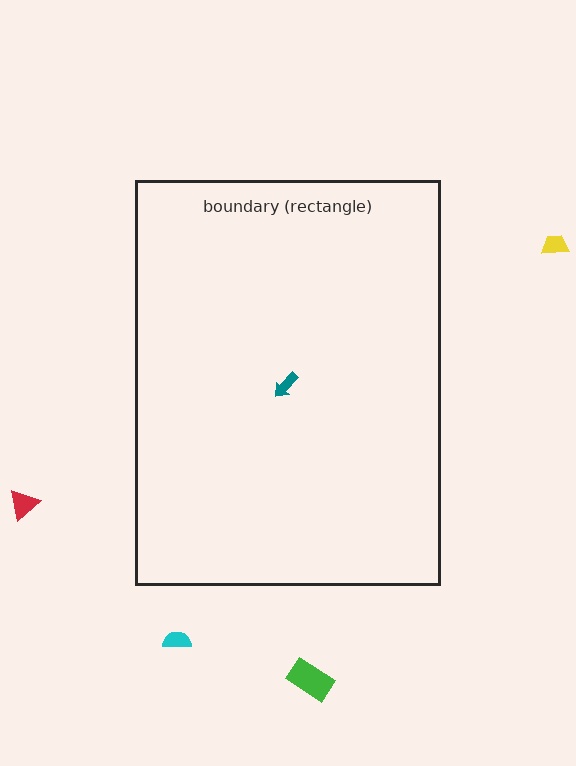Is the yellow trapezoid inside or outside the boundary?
Outside.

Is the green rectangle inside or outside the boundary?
Outside.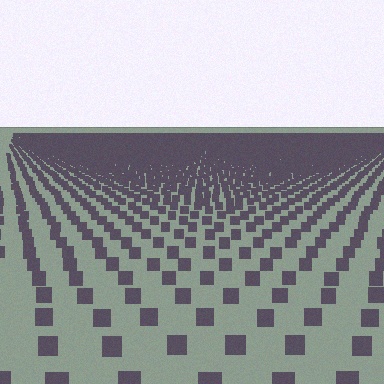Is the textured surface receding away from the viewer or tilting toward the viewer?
The surface is receding away from the viewer. Texture elements get smaller and denser toward the top.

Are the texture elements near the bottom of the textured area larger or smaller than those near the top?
Larger. Near the bottom, elements are closer to the viewer and appear at a bigger on-screen size.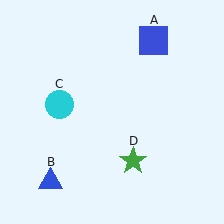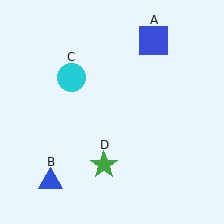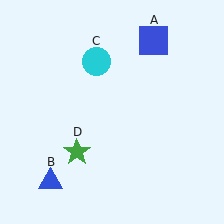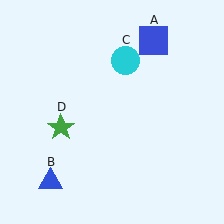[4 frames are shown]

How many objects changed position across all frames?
2 objects changed position: cyan circle (object C), green star (object D).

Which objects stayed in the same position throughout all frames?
Blue square (object A) and blue triangle (object B) remained stationary.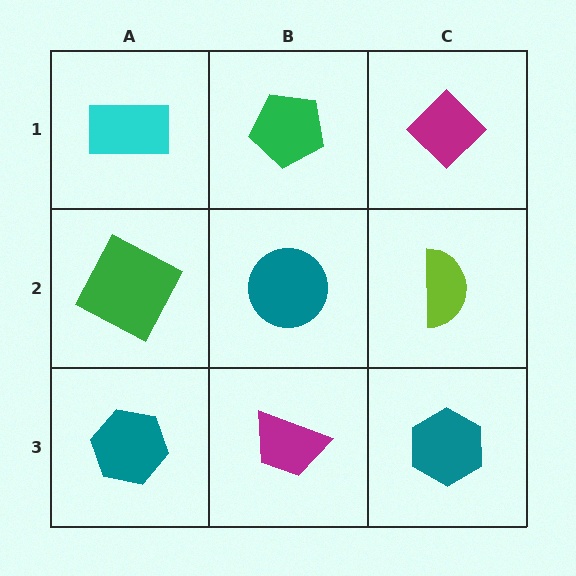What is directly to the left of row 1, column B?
A cyan rectangle.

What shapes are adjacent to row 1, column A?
A green square (row 2, column A), a green pentagon (row 1, column B).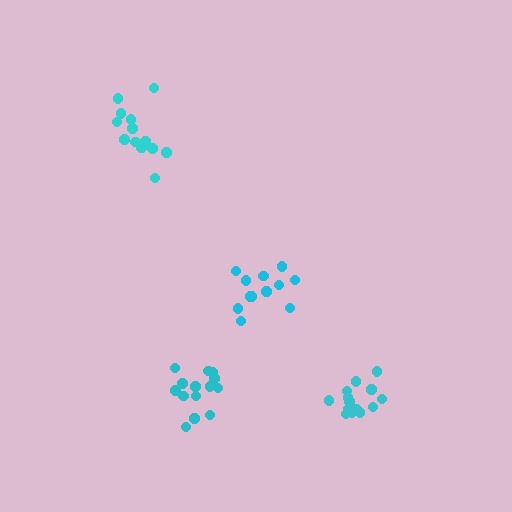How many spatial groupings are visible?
There are 4 spatial groupings.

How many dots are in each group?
Group 1: 12 dots, Group 2: 15 dots, Group 3: 14 dots, Group 4: 15 dots (56 total).